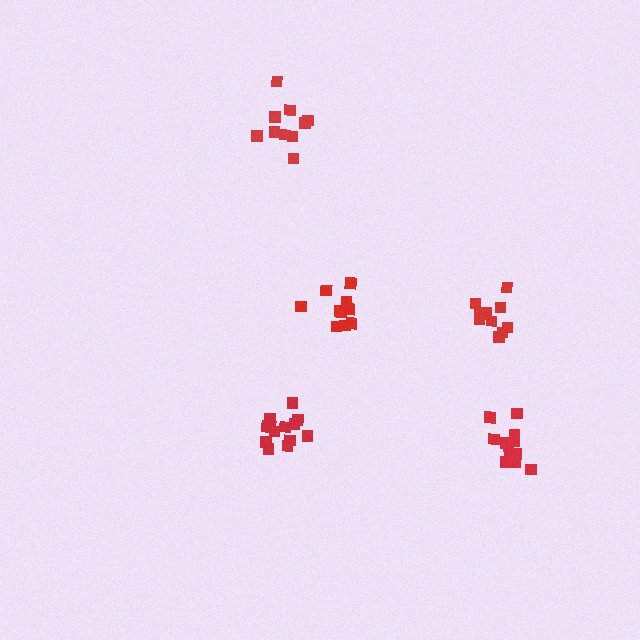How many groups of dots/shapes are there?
There are 5 groups.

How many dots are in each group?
Group 1: 10 dots, Group 2: 13 dots, Group 3: 10 dots, Group 4: 10 dots, Group 5: 12 dots (55 total).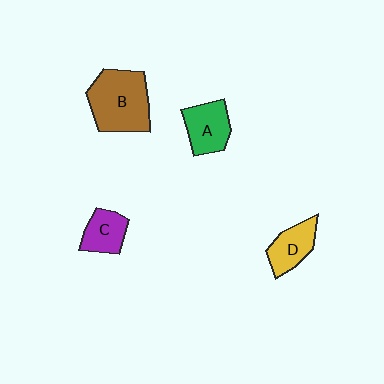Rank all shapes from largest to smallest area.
From largest to smallest: B (brown), A (green), D (yellow), C (purple).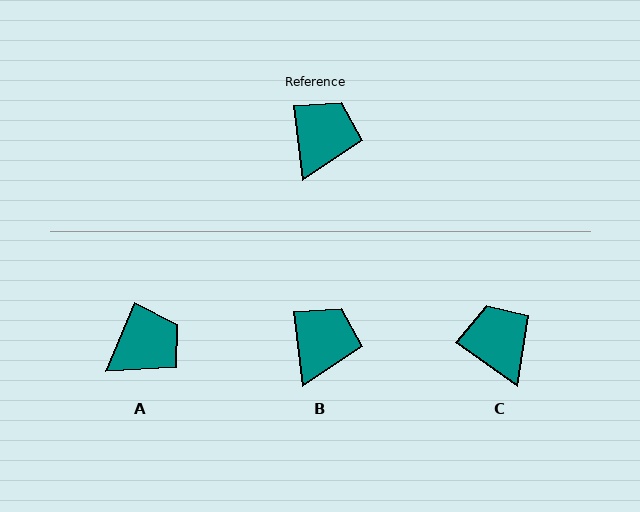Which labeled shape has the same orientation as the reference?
B.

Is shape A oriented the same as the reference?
No, it is off by about 31 degrees.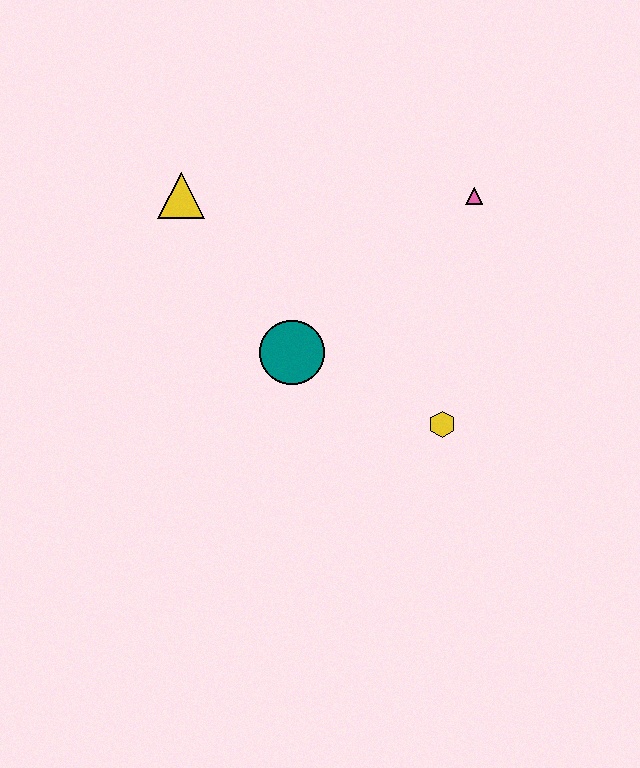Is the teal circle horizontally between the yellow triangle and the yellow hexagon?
Yes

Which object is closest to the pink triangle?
The yellow hexagon is closest to the pink triangle.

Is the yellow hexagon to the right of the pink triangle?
No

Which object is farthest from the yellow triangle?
The yellow hexagon is farthest from the yellow triangle.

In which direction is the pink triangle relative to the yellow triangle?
The pink triangle is to the right of the yellow triangle.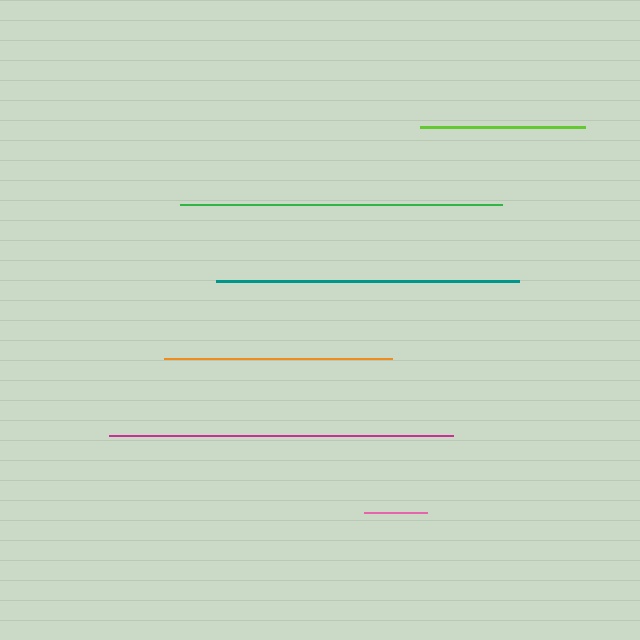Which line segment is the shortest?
The pink line is the shortest at approximately 63 pixels.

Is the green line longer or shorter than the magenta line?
The magenta line is longer than the green line.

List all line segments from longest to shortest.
From longest to shortest: magenta, green, teal, orange, lime, pink.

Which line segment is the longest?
The magenta line is the longest at approximately 345 pixels.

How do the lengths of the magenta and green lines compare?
The magenta and green lines are approximately the same length.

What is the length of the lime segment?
The lime segment is approximately 166 pixels long.